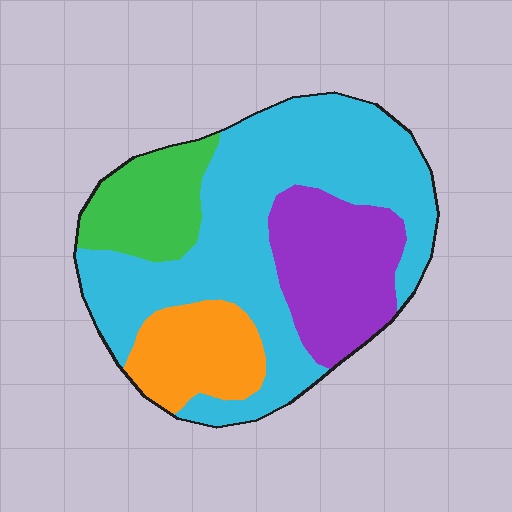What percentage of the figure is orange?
Orange covers 14% of the figure.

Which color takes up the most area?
Cyan, at roughly 50%.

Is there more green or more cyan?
Cyan.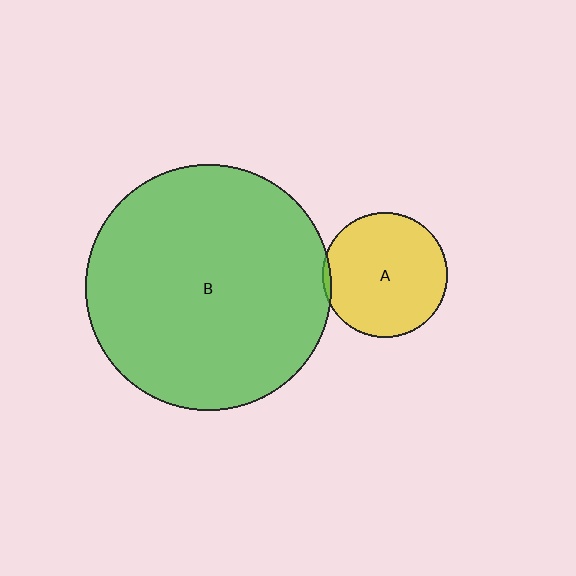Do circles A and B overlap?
Yes.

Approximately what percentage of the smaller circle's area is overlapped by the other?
Approximately 5%.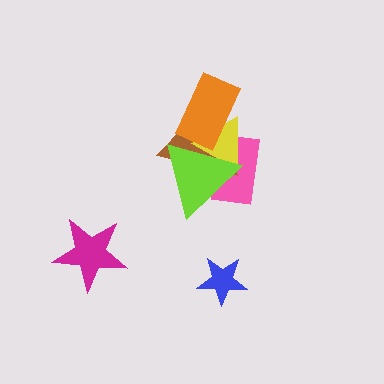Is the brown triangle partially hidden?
Yes, it is partially covered by another shape.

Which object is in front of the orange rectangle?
The lime triangle is in front of the orange rectangle.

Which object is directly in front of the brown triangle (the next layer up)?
The yellow triangle is directly in front of the brown triangle.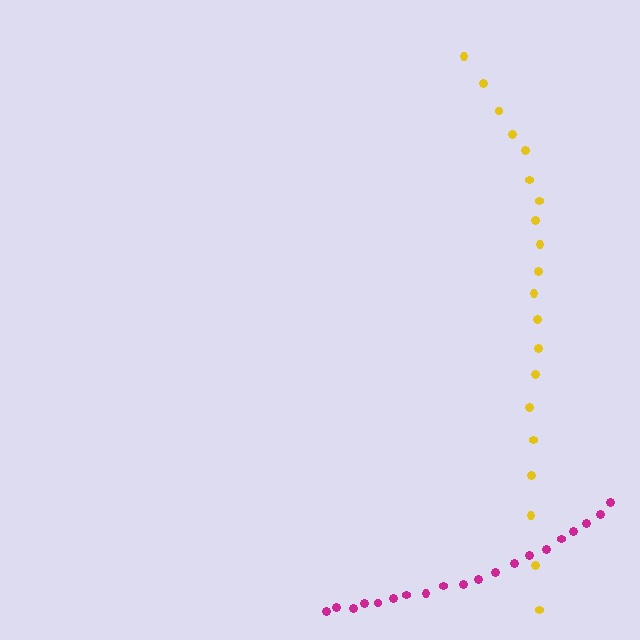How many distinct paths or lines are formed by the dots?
There are 2 distinct paths.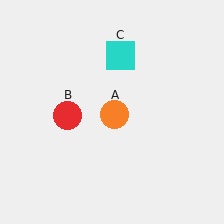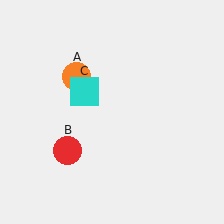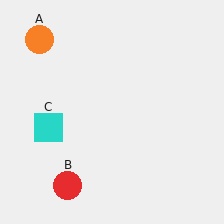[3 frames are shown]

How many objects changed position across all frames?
3 objects changed position: orange circle (object A), red circle (object B), cyan square (object C).